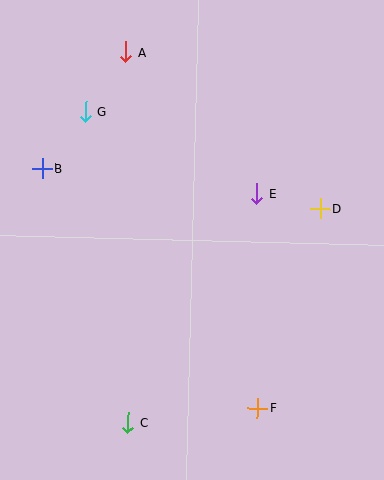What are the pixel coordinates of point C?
Point C is at (128, 423).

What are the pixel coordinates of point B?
Point B is at (42, 168).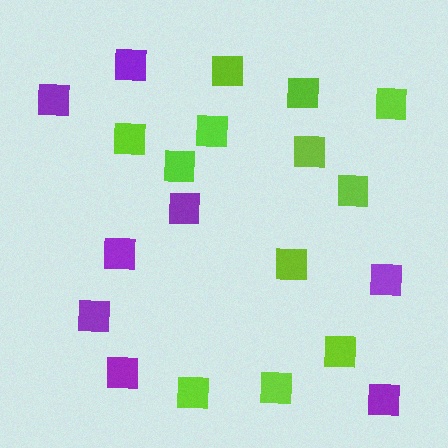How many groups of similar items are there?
There are 2 groups: one group of purple squares (8) and one group of lime squares (12).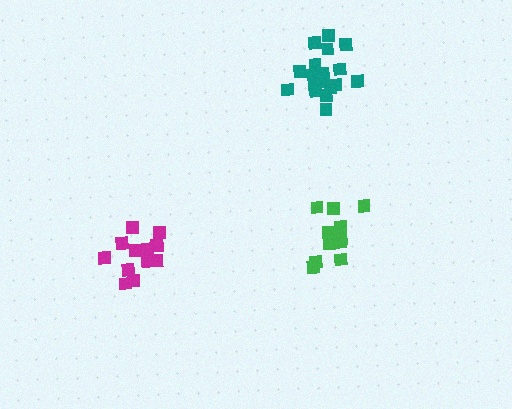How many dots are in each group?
Group 1: 18 dots, Group 2: 13 dots, Group 3: 12 dots (43 total).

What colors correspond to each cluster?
The clusters are colored: teal, green, magenta.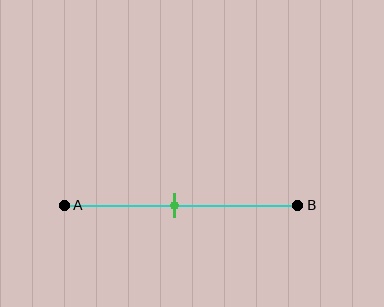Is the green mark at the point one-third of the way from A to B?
No, the mark is at about 45% from A, not at the 33% one-third point.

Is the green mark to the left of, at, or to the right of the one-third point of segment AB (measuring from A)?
The green mark is to the right of the one-third point of segment AB.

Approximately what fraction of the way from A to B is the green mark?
The green mark is approximately 45% of the way from A to B.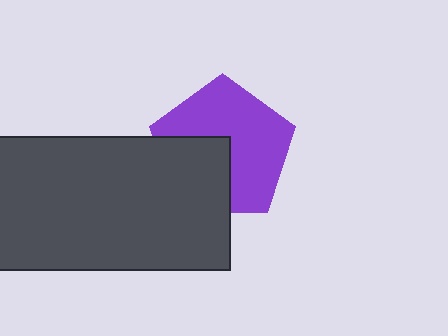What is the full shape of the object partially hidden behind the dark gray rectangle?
The partially hidden object is a purple pentagon.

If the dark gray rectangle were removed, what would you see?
You would see the complete purple pentagon.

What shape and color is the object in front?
The object in front is a dark gray rectangle.